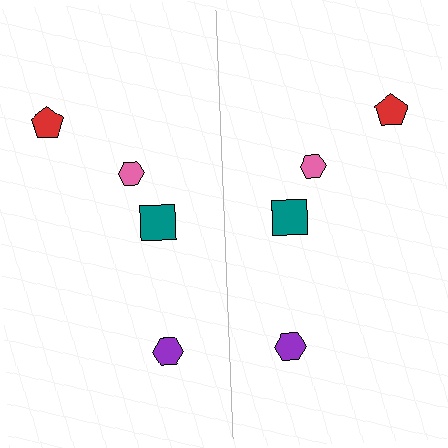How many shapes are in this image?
There are 8 shapes in this image.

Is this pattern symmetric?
Yes, this pattern has bilateral (reflection) symmetry.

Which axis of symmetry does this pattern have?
The pattern has a vertical axis of symmetry running through the center of the image.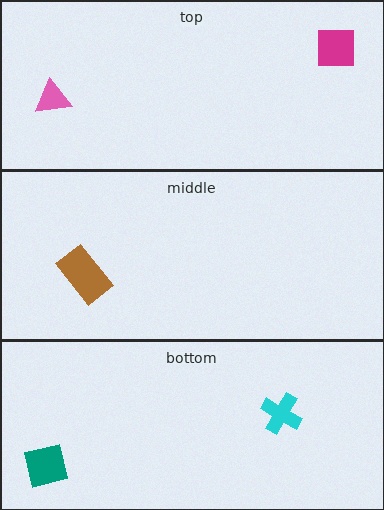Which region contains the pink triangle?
The top region.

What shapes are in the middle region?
The brown rectangle.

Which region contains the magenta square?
The top region.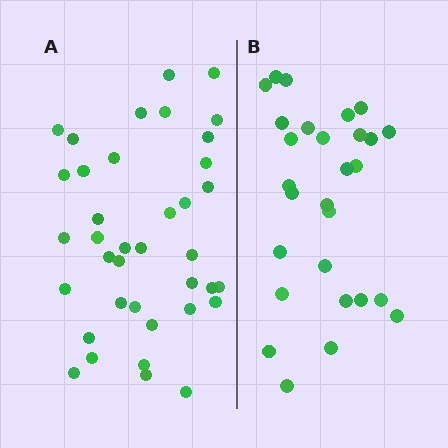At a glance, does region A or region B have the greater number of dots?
Region A (the left region) has more dots.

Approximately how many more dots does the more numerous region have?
Region A has roughly 10 or so more dots than region B.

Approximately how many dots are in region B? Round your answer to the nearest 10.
About 30 dots. (The exact count is 28, which rounds to 30.)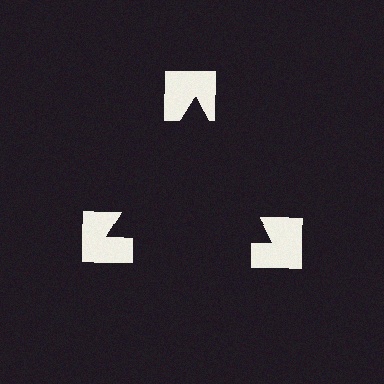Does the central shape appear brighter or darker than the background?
It typically appears slightly darker than the background, even though no actual brightness change is drawn.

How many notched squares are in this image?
There are 3 — one at each vertex of the illusory triangle.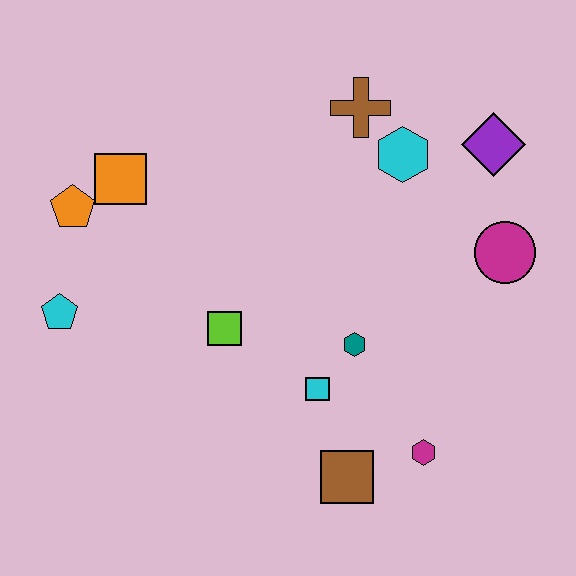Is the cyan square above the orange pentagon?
No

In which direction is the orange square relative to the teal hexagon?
The orange square is to the left of the teal hexagon.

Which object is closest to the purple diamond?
The cyan hexagon is closest to the purple diamond.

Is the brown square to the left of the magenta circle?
Yes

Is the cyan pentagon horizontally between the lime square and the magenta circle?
No